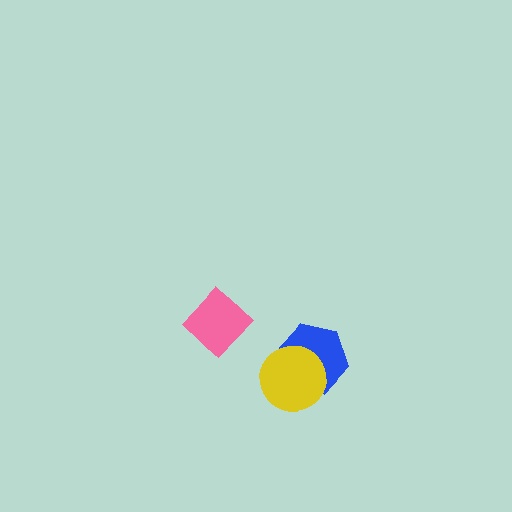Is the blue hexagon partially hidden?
Yes, it is partially covered by another shape.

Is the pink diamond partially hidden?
No, no other shape covers it.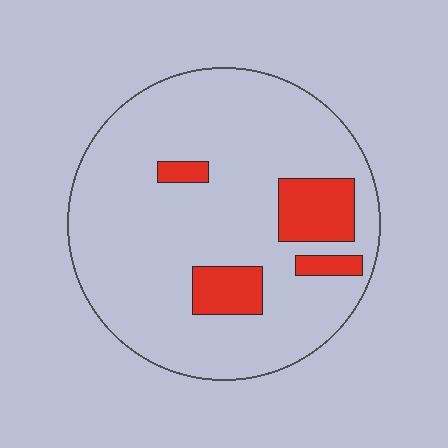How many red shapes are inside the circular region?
4.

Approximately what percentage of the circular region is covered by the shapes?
Approximately 15%.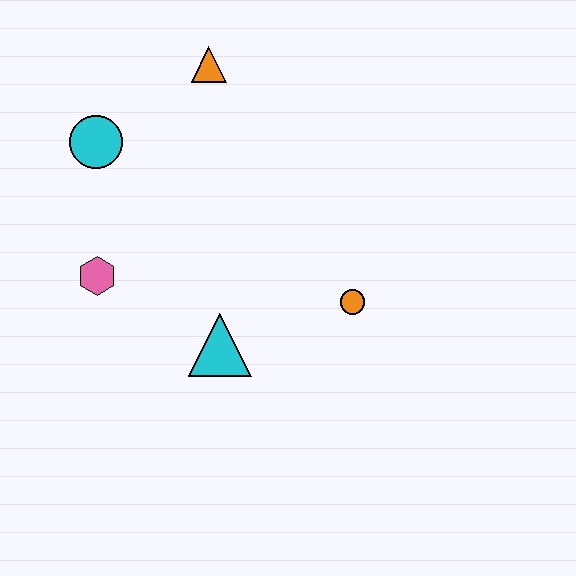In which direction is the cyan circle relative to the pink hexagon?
The cyan circle is above the pink hexagon.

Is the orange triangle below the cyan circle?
No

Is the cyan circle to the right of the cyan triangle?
No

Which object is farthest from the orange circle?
The cyan circle is farthest from the orange circle.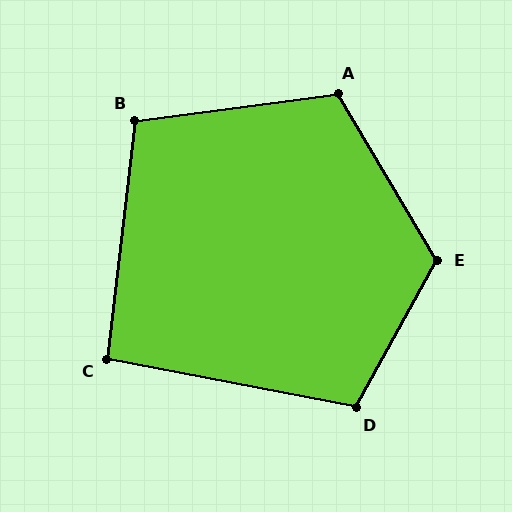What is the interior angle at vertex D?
Approximately 108 degrees (obtuse).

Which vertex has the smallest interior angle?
C, at approximately 94 degrees.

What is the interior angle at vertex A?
Approximately 113 degrees (obtuse).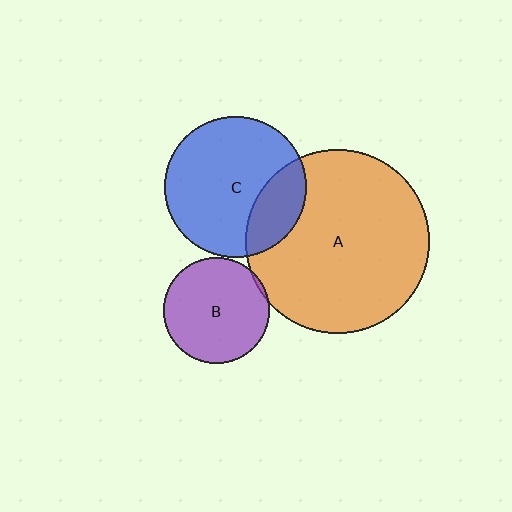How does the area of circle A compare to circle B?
Approximately 3.0 times.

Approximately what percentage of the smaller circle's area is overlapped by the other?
Approximately 5%.